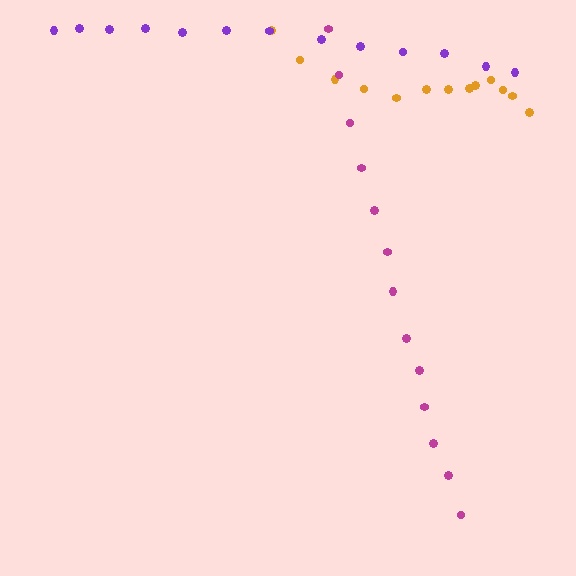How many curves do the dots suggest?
There are 3 distinct paths.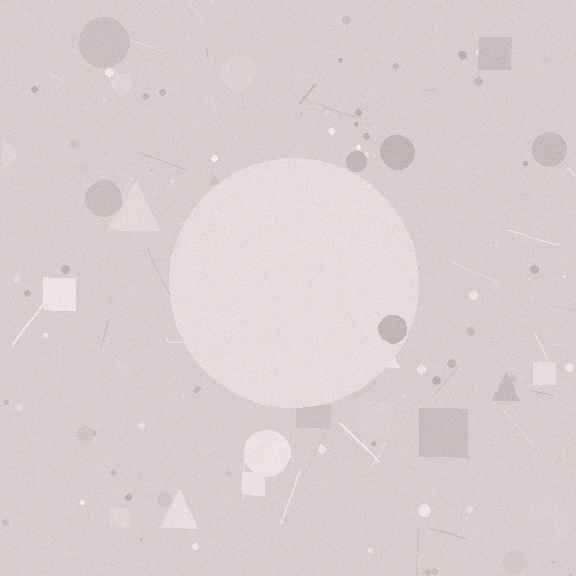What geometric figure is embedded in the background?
A circle is embedded in the background.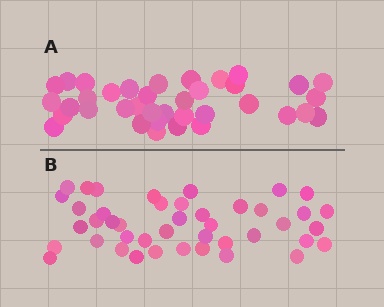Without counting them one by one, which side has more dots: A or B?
Region B (the bottom region) has more dots.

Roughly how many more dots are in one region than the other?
Region B has about 6 more dots than region A.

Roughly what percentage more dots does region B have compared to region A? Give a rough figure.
About 15% more.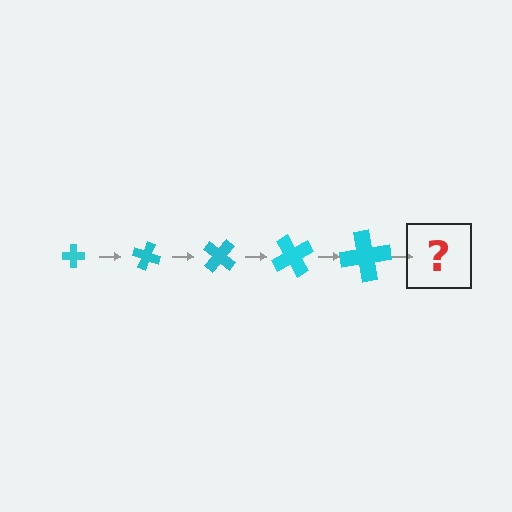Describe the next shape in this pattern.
It should be a cross, larger than the previous one and rotated 100 degrees from the start.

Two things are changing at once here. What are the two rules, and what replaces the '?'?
The two rules are that the cross grows larger each step and it rotates 20 degrees each step. The '?' should be a cross, larger than the previous one and rotated 100 degrees from the start.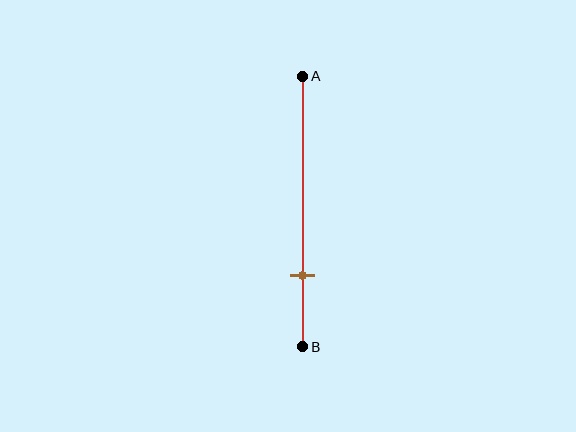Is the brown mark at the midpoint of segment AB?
No, the mark is at about 75% from A, not at the 50% midpoint.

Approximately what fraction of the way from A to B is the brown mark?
The brown mark is approximately 75% of the way from A to B.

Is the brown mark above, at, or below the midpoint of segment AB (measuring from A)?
The brown mark is below the midpoint of segment AB.